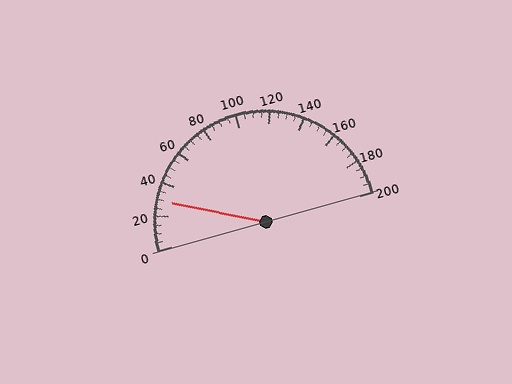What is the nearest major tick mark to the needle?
The nearest major tick mark is 40.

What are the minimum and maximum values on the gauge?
The gauge ranges from 0 to 200.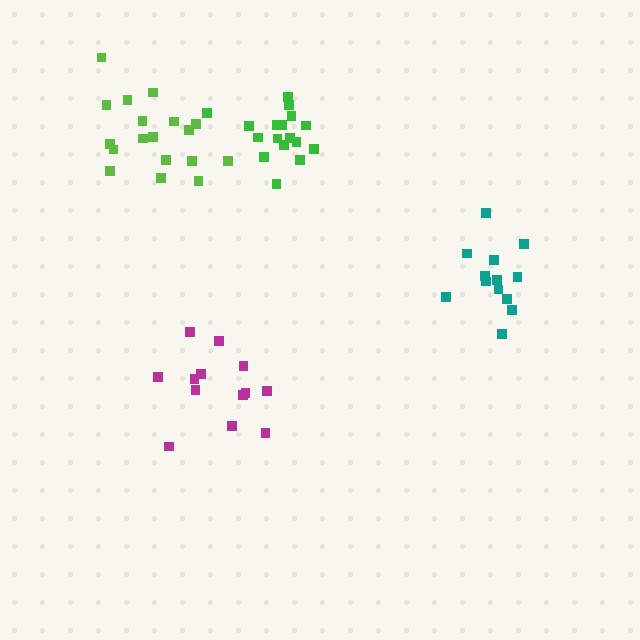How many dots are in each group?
Group 1: 18 dots, Group 2: 13 dots, Group 3: 17 dots, Group 4: 13 dots (61 total).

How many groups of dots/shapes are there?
There are 4 groups.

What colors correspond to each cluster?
The clusters are colored: lime, magenta, green, teal.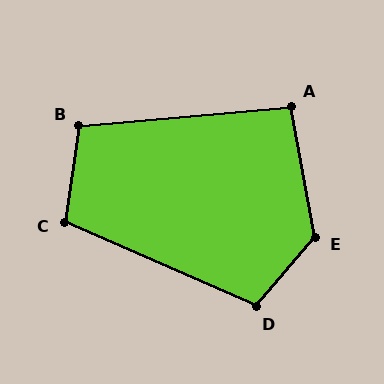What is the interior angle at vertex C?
Approximately 105 degrees (obtuse).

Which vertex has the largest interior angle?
E, at approximately 129 degrees.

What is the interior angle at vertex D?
Approximately 107 degrees (obtuse).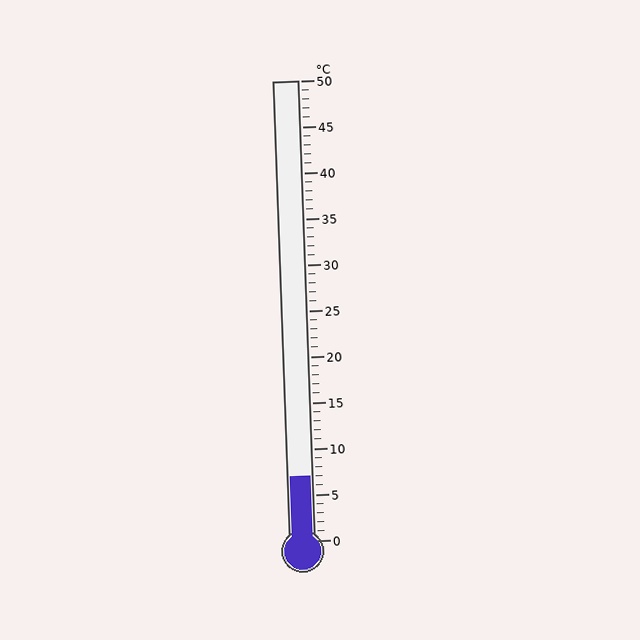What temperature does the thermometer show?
The thermometer shows approximately 7°C.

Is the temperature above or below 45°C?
The temperature is below 45°C.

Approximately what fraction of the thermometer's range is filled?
The thermometer is filled to approximately 15% of its range.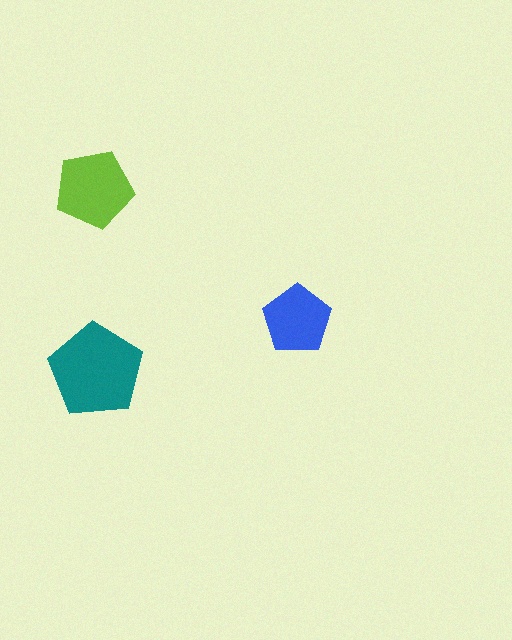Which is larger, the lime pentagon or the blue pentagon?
The lime one.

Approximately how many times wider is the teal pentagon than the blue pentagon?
About 1.5 times wider.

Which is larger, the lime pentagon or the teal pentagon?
The teal one.